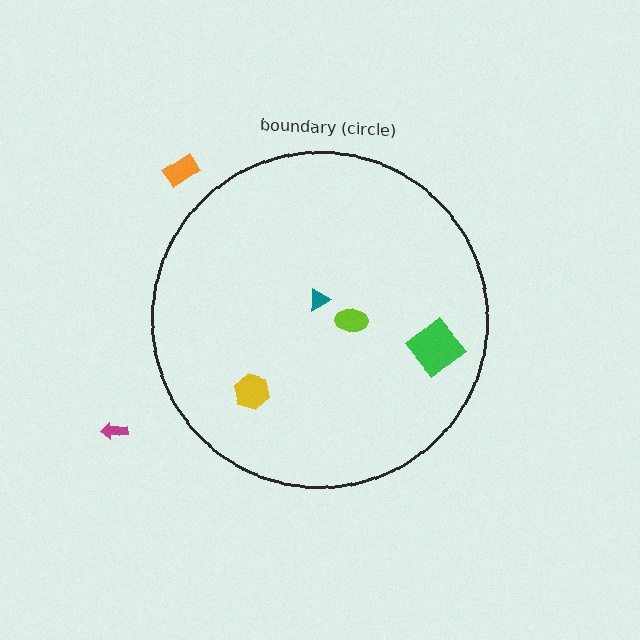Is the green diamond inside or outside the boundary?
Inside.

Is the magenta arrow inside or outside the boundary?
Outside.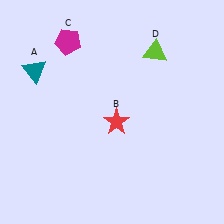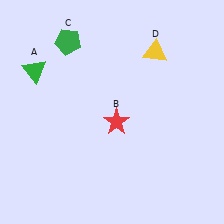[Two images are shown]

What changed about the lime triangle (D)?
In Image 1, D is lime. In Image 2, it changed to yellow.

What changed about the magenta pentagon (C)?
In Image 1, C is magenta. In Image 2, it changed to green.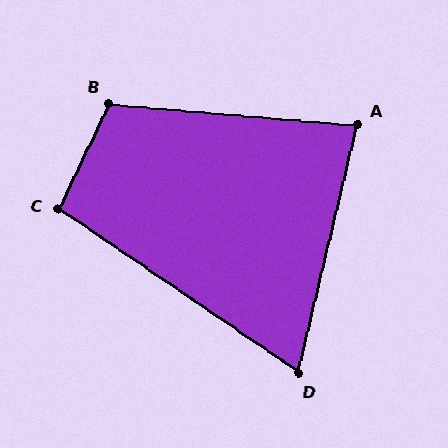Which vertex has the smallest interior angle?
D, at approximately 69 degrees.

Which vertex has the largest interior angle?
B, at approximately 111 degrees.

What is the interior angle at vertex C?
Approximately 99 degrees (obtuse).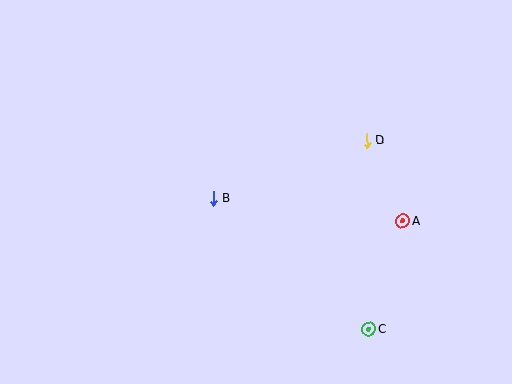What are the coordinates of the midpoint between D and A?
The midpoint between D and A is at (385, 181).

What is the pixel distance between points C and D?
The distance between C and D is 189 pixels.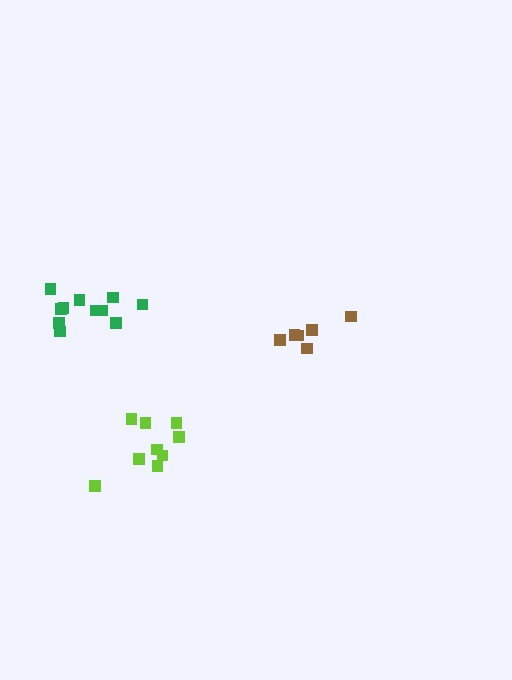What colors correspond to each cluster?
The clusters are colored: green, brown, lime.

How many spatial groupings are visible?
There are 3 spatial groupings.